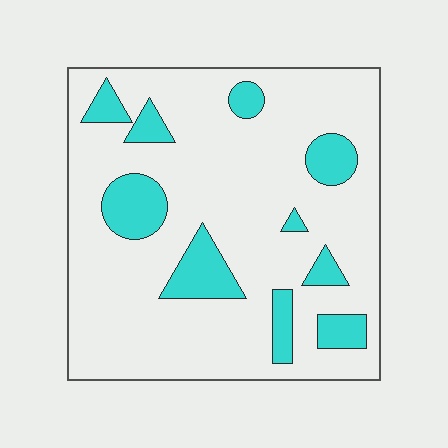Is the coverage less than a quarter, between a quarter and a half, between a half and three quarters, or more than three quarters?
Less than a quarter.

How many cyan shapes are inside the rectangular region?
10.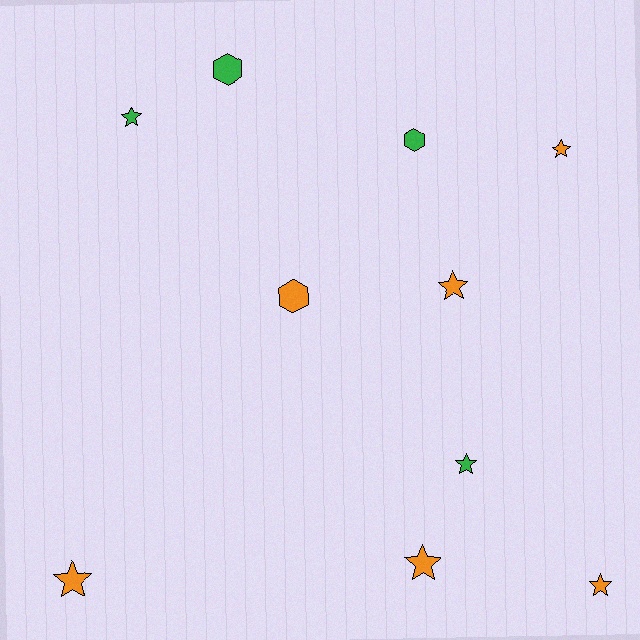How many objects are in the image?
There are 10 objects.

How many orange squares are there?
There are no orange squares.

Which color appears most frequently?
Orange, with 6 objects.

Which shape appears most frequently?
Star, with 7 objects.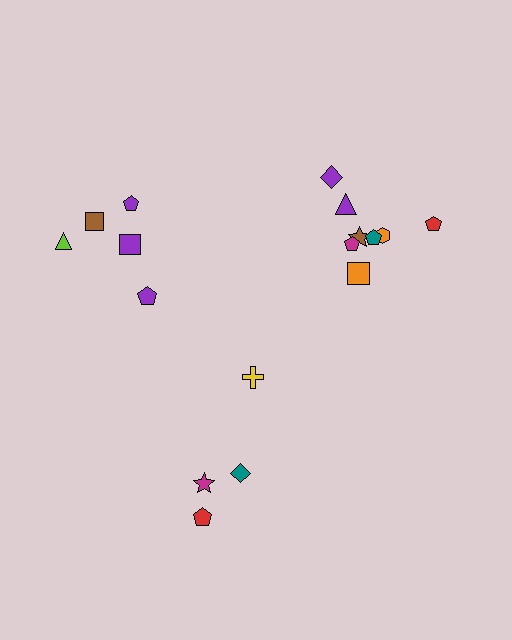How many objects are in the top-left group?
There are 5 objects.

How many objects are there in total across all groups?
There are 17 objects.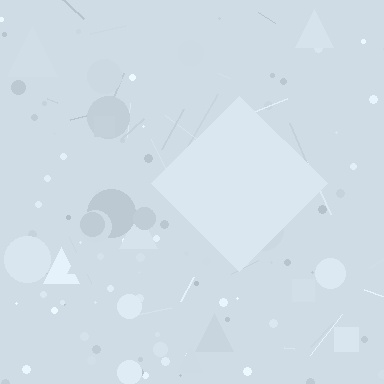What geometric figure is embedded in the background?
A diamond is embedded in the background.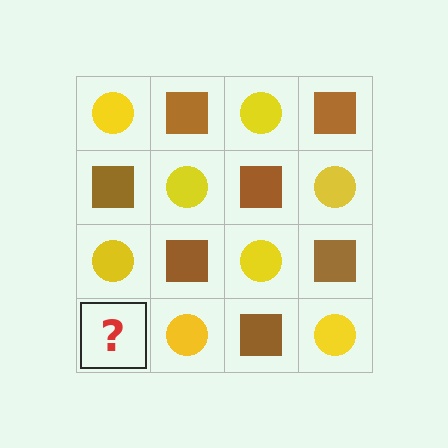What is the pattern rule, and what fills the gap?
The rule is that it alternates yellow circle and brown square in a checkerboard pattern. The gap should be filled with a brown square.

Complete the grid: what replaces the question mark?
The question mark should be replaced with a brown square.